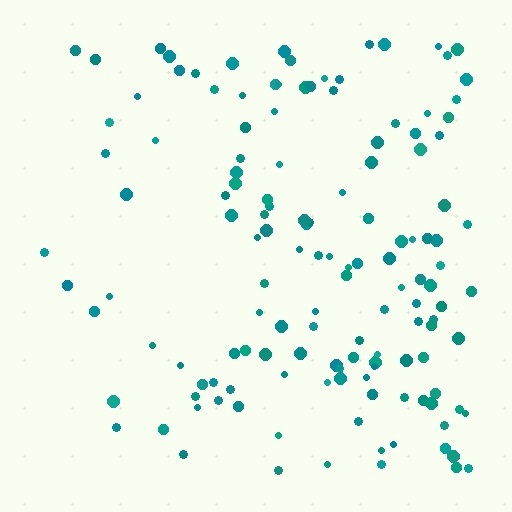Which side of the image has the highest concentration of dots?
The right.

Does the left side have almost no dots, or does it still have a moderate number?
Still a moderate number, just noticeably fewer than the right.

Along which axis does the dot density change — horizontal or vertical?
Horizontal.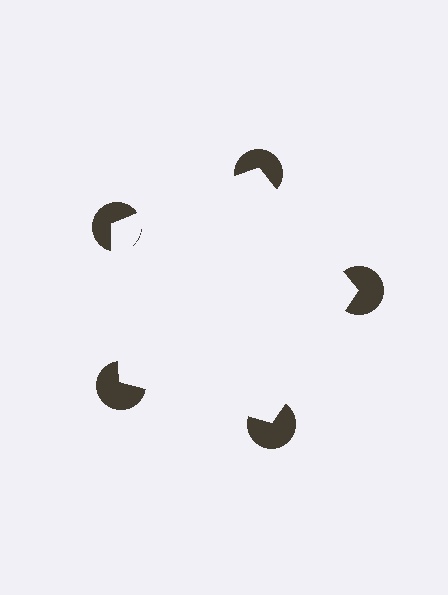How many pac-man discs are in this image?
There are 5 — one at each vertex of the illusory pentagon.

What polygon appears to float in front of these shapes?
An illusory pentagon — its edges are inferred from the aligned wedge cuts in the pac-man discs, not physically drawn.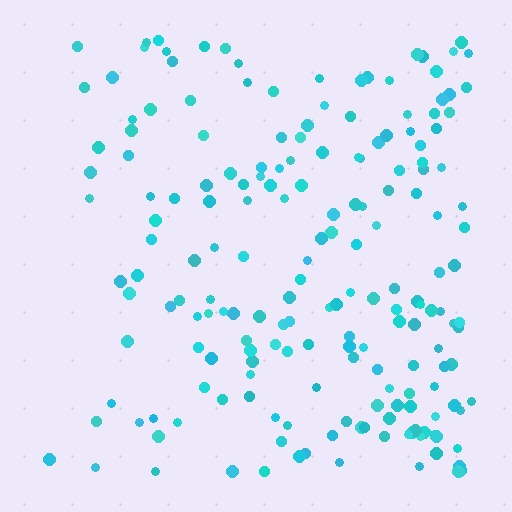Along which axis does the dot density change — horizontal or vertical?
Horizontal.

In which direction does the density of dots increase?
From left to right, with the right side densest.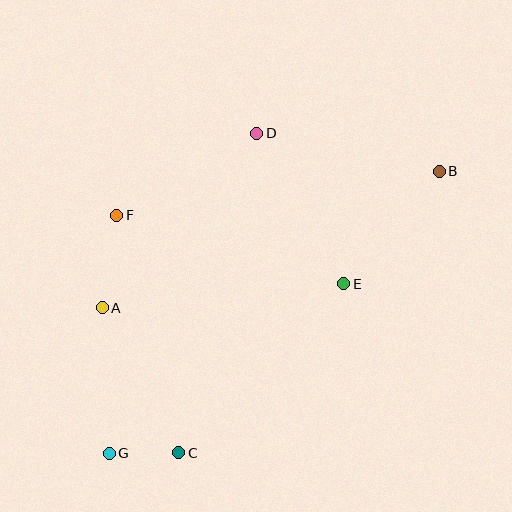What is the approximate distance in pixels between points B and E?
The distance between B and E is approximately 147 pixels.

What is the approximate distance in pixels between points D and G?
The distance between D and G is approximately 352 pixels.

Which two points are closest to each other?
Points C and G are closest to each other.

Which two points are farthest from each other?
Points B and G are farthest from each other.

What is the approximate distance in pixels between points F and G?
The distance between F and G is approximately 238 pixels.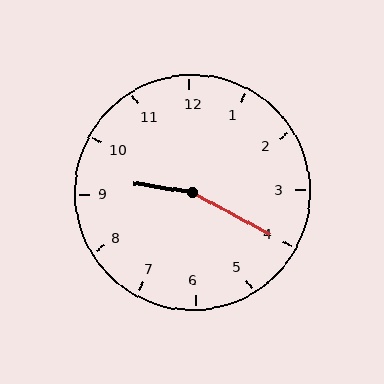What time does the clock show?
9:20.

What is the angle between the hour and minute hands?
Approximately 160 degrees.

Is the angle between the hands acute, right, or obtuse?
It is obtuse.